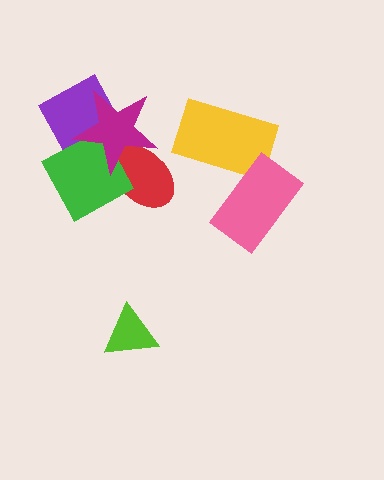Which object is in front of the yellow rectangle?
The pink rectangle is in front of the yellow rectangle.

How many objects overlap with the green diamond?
3 objects overlap with the green diamond.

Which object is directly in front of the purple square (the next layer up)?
The green diamond is directly in front of the purple square.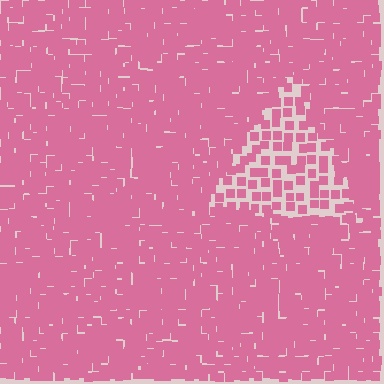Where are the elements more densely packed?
The elements are more densely packed outside the triangle boundary.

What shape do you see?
I see a triangle.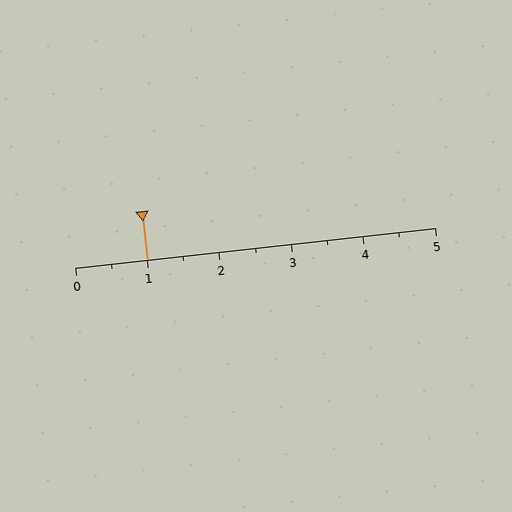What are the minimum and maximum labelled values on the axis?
The axis runs from 0 to 5.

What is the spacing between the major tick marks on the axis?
The major ticks are spaced 1 apart.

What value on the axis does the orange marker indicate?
The marker indicates approximately 1.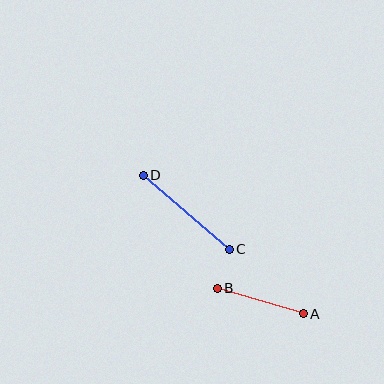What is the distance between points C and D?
The distance is approximately 114 pixels.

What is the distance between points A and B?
The distance is approximately 90 pixels.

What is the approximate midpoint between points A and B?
The midpoint is at approximately (260, 301) pixels.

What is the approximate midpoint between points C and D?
The midpoint is at approximately (186, 212) pixels.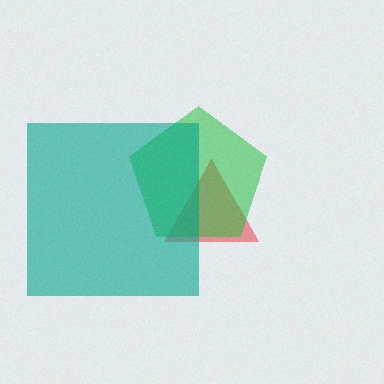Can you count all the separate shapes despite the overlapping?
Yes, there are 3 separate shapes.